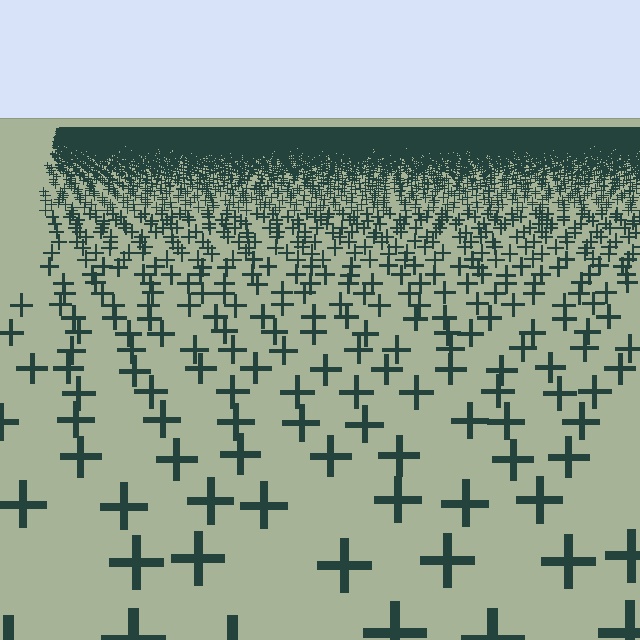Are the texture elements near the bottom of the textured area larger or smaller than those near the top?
Larger. Near the bottom, elements are closer to the viewer and appear at a bigger on-screen size.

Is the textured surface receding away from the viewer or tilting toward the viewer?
The surface is receding away from the viewer. Texture elements get smaller and denser toward the top.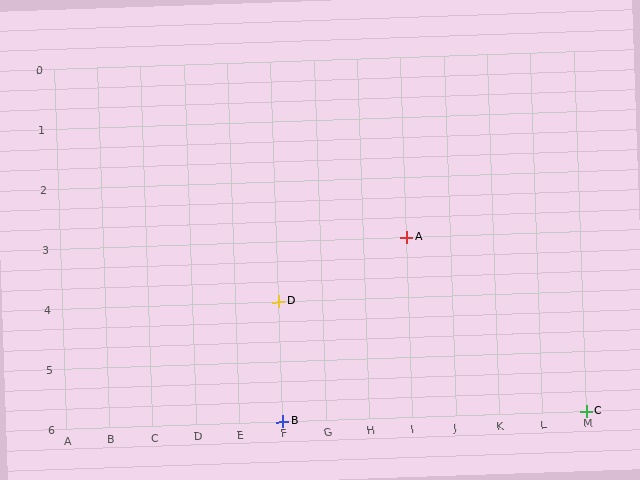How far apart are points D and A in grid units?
Points D and A are 3 columns and 1 row apart (about 3.2 grid units diagonally).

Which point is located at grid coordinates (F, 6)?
Point B is at (F, 6).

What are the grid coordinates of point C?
Point C is at grid coordinates (M, 6).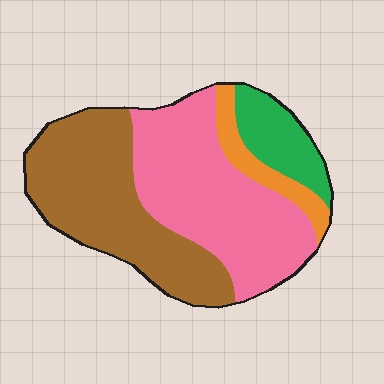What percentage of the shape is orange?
Orange takes up about one tenth (1/10) of the shape.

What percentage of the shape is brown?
Brown takes up between a third and a half of the shape.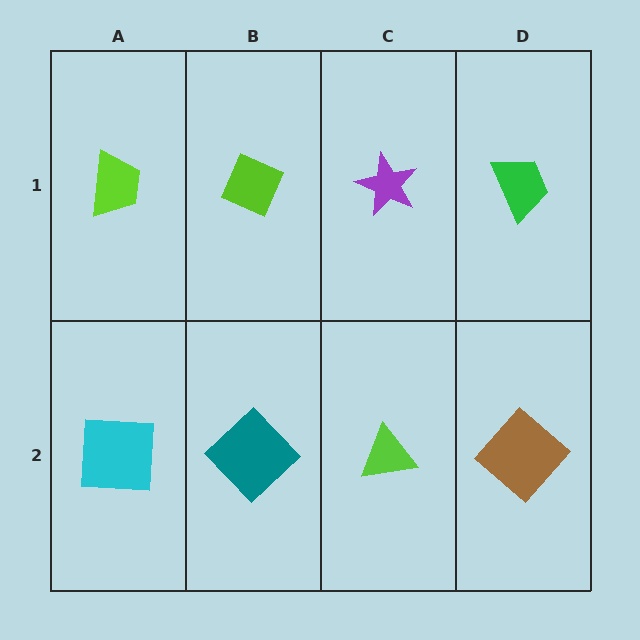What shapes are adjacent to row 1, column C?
A lime triangle (row 2, column C), a lime diamond (row 1, column B), a green trapezoid (row 1, column D).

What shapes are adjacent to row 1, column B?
A teal diamond (row 2, column B), a lime trapezoid (row 1, column A), a purple star (row 1, column C).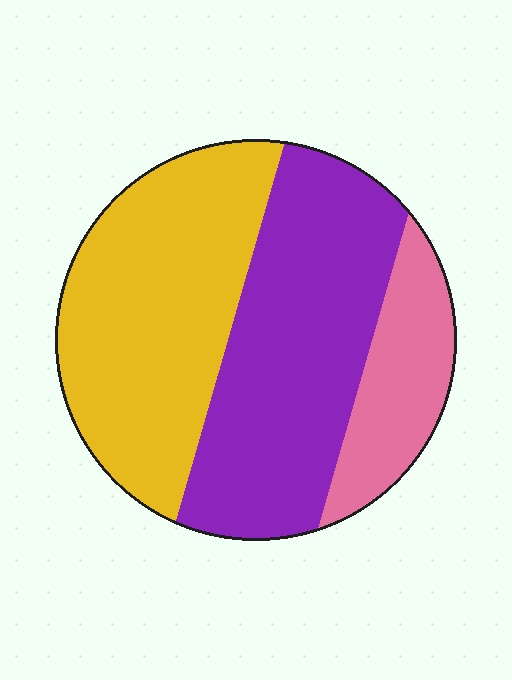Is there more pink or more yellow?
Yellow.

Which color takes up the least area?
Pink, at roughly 15%.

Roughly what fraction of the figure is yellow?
Yellow takes up about two fifths (2/5) of the figure.